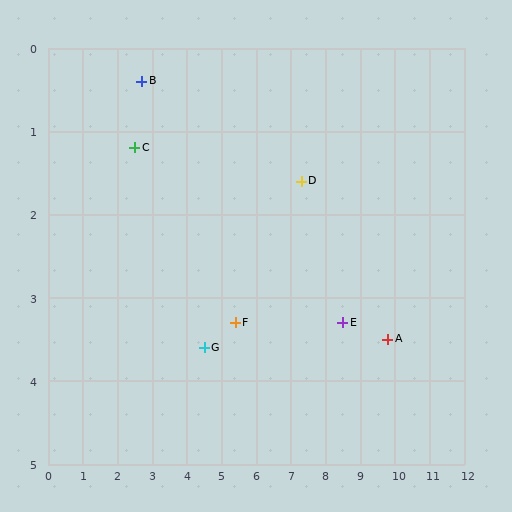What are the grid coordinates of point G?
Point G is at approximately (4.5, 3.6).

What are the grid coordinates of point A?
Point A is at approximately (9.8, 3.5).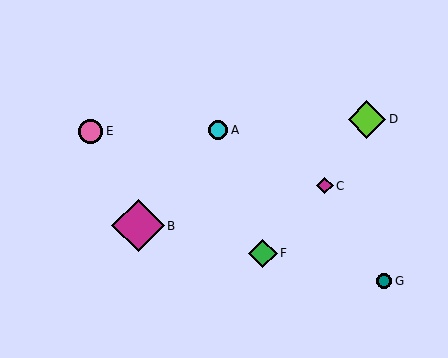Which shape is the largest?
The magenta diamond (labeled B) is the largest.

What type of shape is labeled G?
Shape G is a teal circle.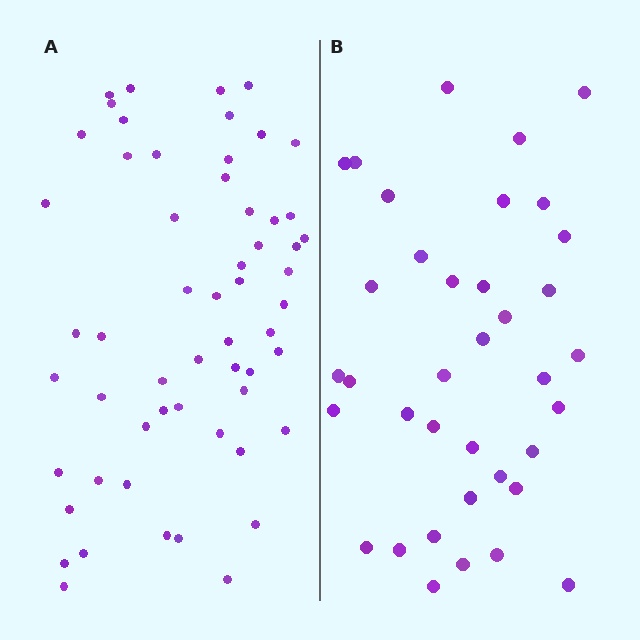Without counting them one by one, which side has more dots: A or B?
Region A (the left region) has more dots.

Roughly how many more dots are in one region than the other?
Region A has approximately 20 more dots than region B.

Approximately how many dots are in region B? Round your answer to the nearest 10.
About 40 dots. (The exact count is 37, which rounds to 40.)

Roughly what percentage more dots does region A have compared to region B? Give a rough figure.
About 55% more.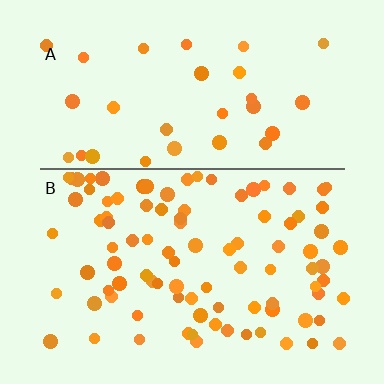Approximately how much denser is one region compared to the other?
Approximately 2.8× — region B over region A.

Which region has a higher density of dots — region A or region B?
B (the bottom).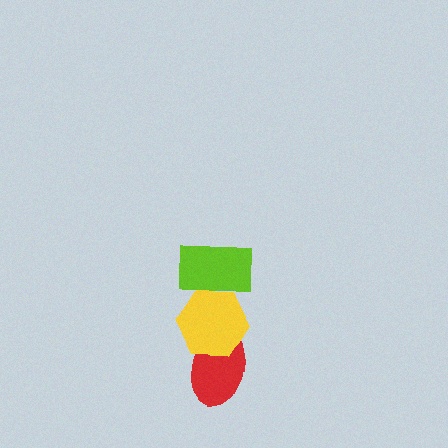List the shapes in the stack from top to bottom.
From top to bottom: the lime rectangle, the yellow hexagon, the red ellipse.